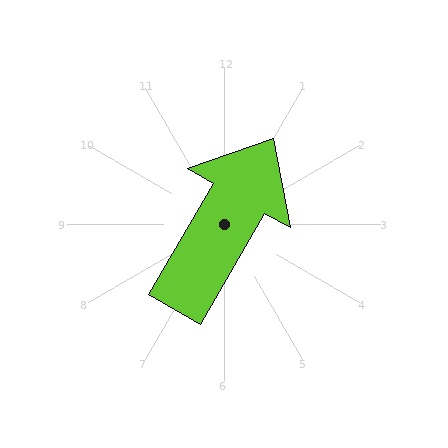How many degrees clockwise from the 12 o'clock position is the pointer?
Approximately 30 degrees.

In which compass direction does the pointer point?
Northeast.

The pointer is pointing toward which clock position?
Roughly 1 o'clock.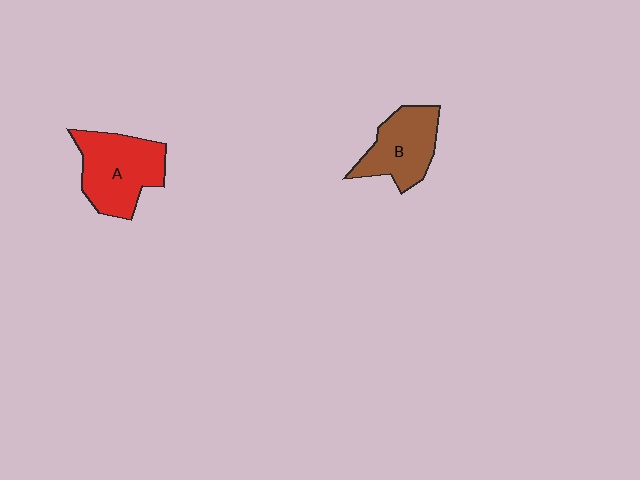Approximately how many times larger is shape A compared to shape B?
Approximately 1.2 times.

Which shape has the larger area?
Shape A (red).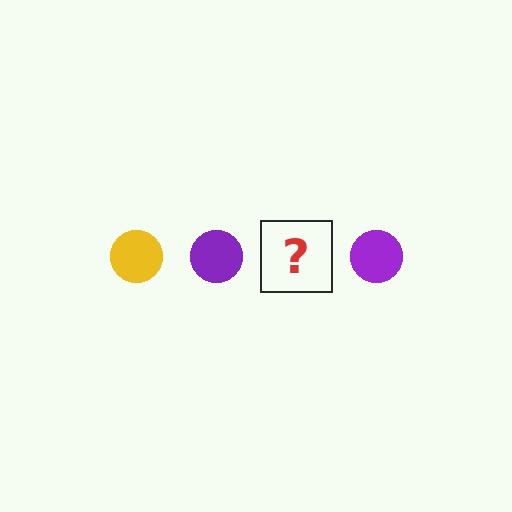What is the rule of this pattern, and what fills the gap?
The rule is that the pattern cycles through yellow, purple circles. The gap should be filled with a yellow circle.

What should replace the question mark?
The question mark should be replaced with a yellow circle.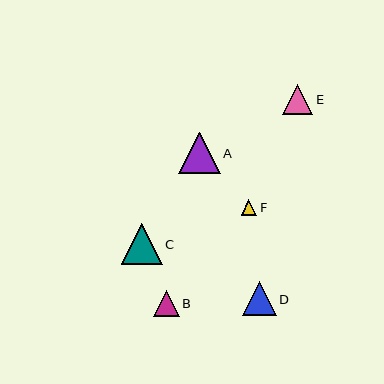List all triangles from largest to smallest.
From largest to smallest: A, C, D, E, B, F.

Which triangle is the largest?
Triangle A is the largest with a size of approximately 42 pixels.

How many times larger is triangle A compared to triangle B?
Triangle A is approximately 1.6 times the size of triangle B.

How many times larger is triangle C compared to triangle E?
Triangle C is approximately 1.4 times the size of triangle E.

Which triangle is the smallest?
Triangle F is the smallest with a size of approximately 16 pixels.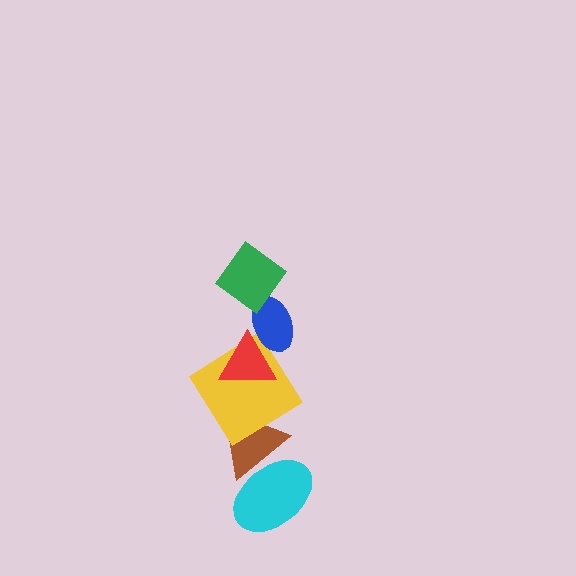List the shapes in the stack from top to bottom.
From top to bottom: the green diamond, the blue ellipse, the red triangle, the yellow diamond, the brown triangle, the cyan ellipse.